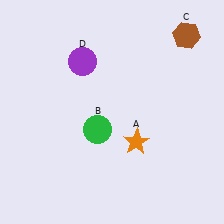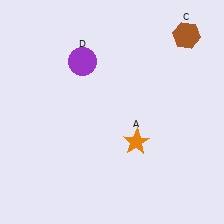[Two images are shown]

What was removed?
The green circle (B) was removed in Image 2.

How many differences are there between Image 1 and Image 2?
There is 1 difference between the two images.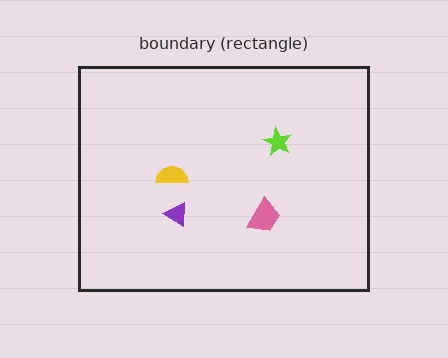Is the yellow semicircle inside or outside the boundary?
Inside.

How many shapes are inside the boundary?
4 inside, 0 outside.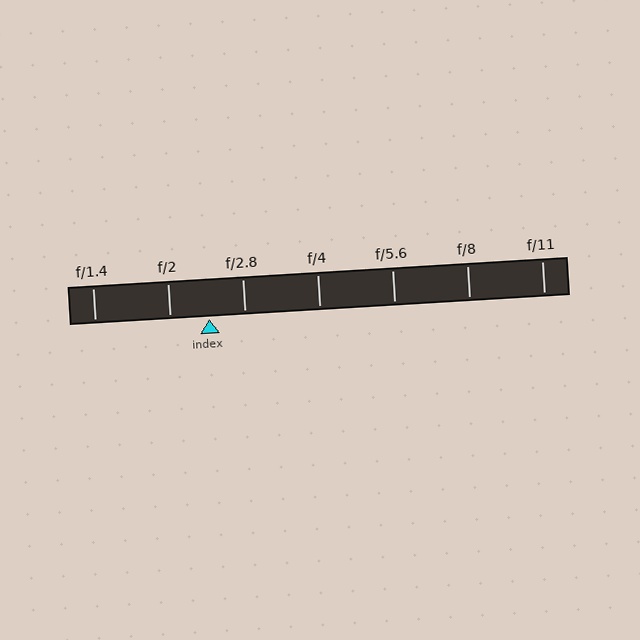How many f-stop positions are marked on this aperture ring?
There are 7 f-stop positions marked.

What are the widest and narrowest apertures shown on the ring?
The widest aperture shown is f/1.4 and the narrowest is f/11.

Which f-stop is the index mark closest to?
The index mark is closest to f/2.8.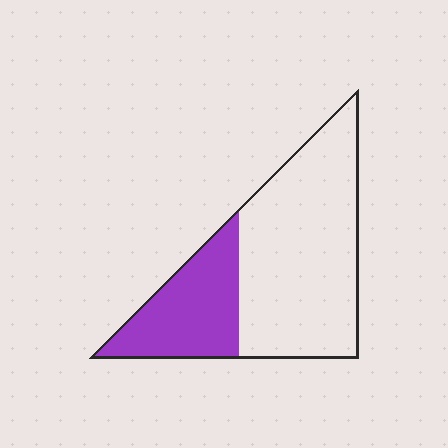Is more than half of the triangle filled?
No.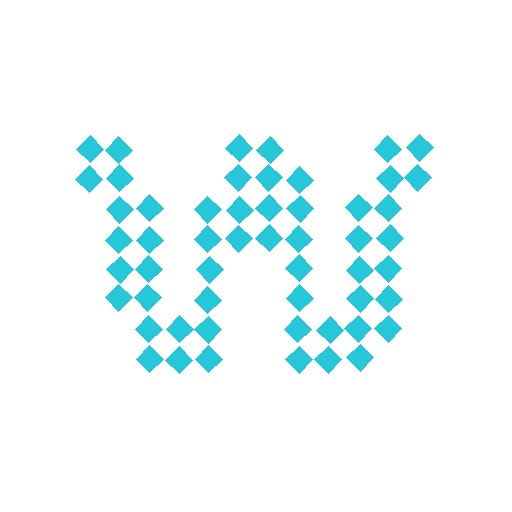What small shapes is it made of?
It is made of small diamonds.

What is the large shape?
The large shape is the letter W.